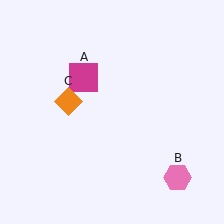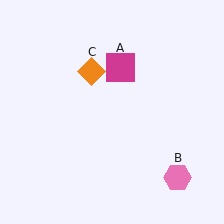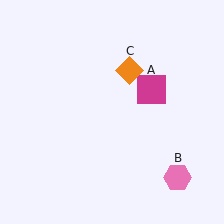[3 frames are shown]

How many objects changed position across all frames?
2 objects changed position: magenta square (object A), orange diamond (object C).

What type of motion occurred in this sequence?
The magenta square (object A), orange diamond (object C) rotated clockwise around the center of the scene.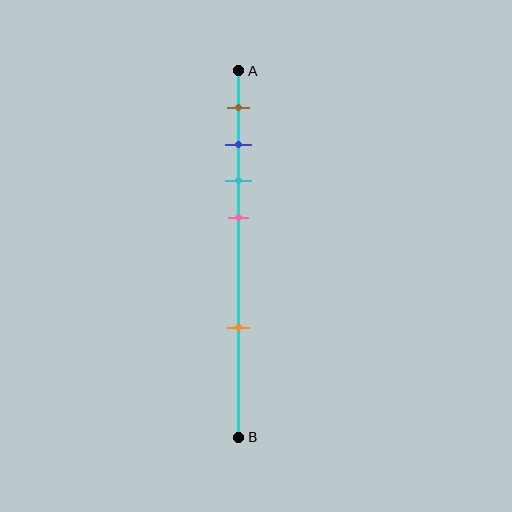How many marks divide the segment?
There are 5 marks dividing the segment.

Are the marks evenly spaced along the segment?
No, the marks are not evenly spaced.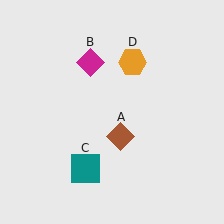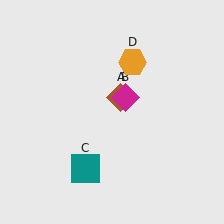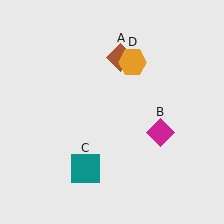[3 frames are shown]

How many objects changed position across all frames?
2 objects changed position: brown diamond (object A), magenta diamond (object B).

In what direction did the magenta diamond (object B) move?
The magenta diamond (object B) moved down and to the right.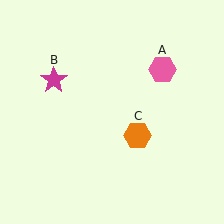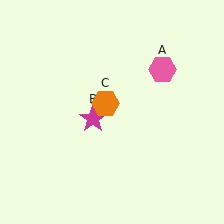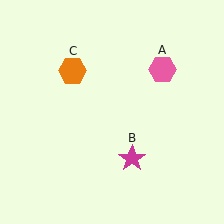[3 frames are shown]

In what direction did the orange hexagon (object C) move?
The orange hexagon (object C) moved up and to the left.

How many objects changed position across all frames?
2 objects changed position: magenta star (object B), orange hexagon (object C).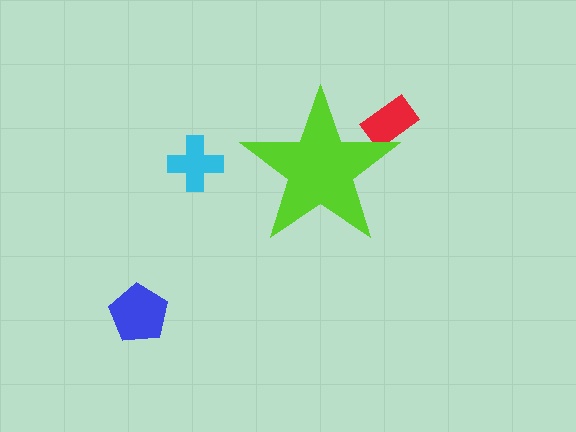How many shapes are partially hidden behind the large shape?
1 shape is partially hidden.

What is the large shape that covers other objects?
A lime star.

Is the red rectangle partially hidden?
Yes, the red rectangle is partially hidden behind the lime star.